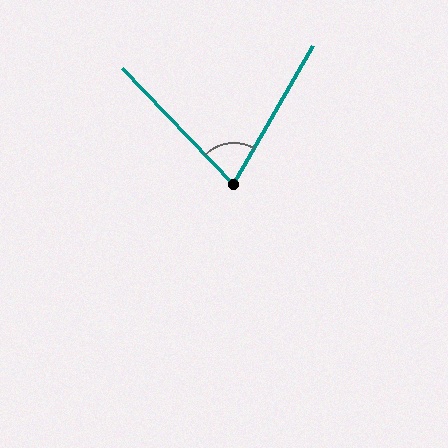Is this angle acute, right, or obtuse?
It is acute.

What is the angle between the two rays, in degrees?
Approximately 74 degrees.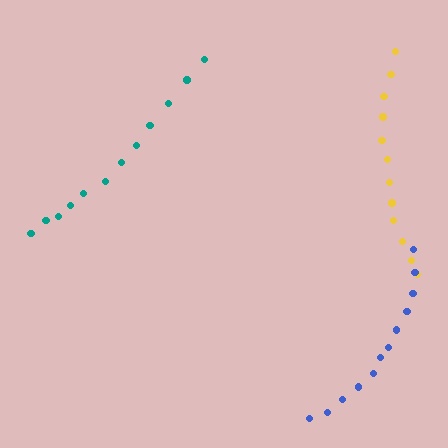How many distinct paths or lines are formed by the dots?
There are 3 distinct paths.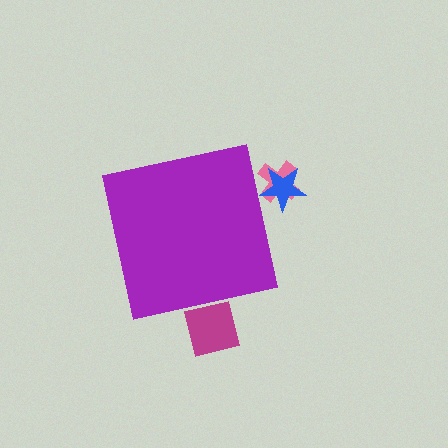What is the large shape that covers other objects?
A purple square.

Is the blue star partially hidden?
Yes, the blue star is partially hidden behind the purple square.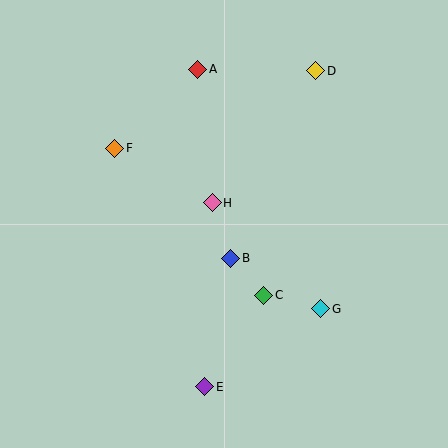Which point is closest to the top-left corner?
Point F is closest to the top-left corner.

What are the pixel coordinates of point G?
Point G is at (321, 309).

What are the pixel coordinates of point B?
Point B is at (231, 258).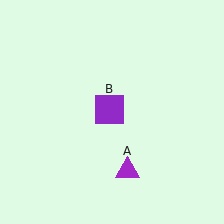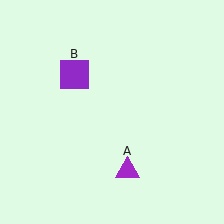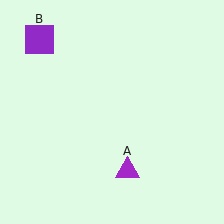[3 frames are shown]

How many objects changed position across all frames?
1 object changed position: purple square (object B).